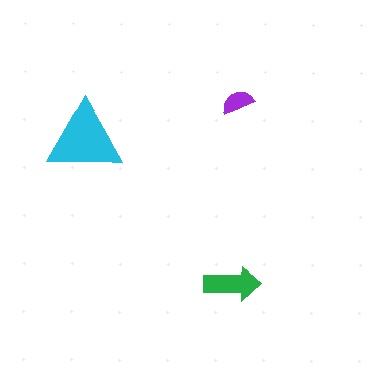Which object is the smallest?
The purple semicircle.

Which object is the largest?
The cyan triangle.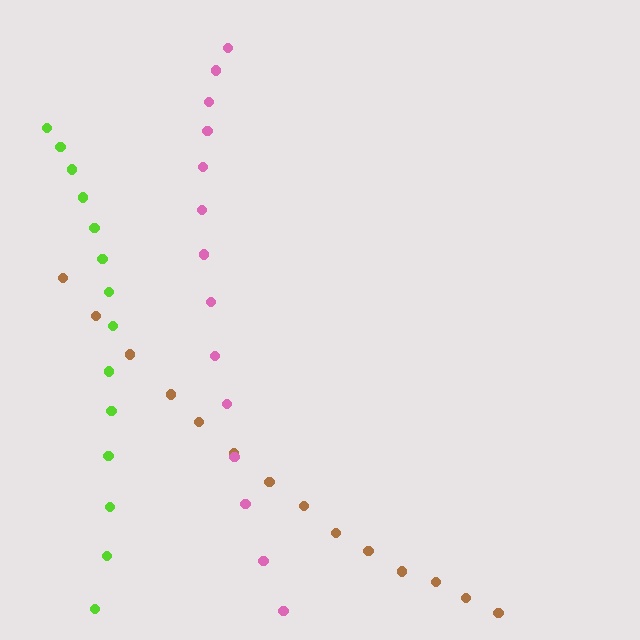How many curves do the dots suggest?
There are 3 distinct paths.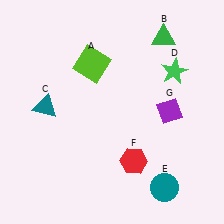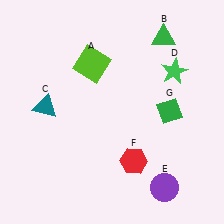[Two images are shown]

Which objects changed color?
E changed from teal to purple. G changed from purple to green.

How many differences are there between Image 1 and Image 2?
There are 2 differences between the two images.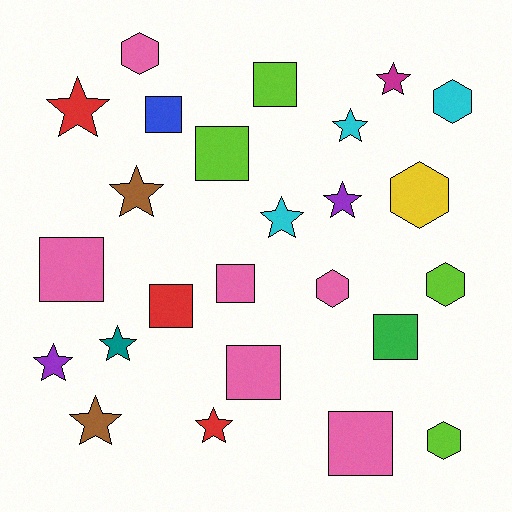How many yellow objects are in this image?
There is 1 yellow object.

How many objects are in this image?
There are 25 objects.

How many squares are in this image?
There are 9 squares.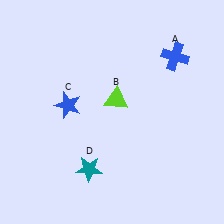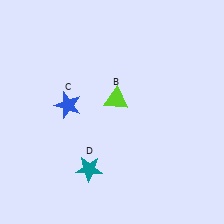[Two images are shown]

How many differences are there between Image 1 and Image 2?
There is 1 difference between the two images.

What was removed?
The blue cross (A) was removed in Image 2.